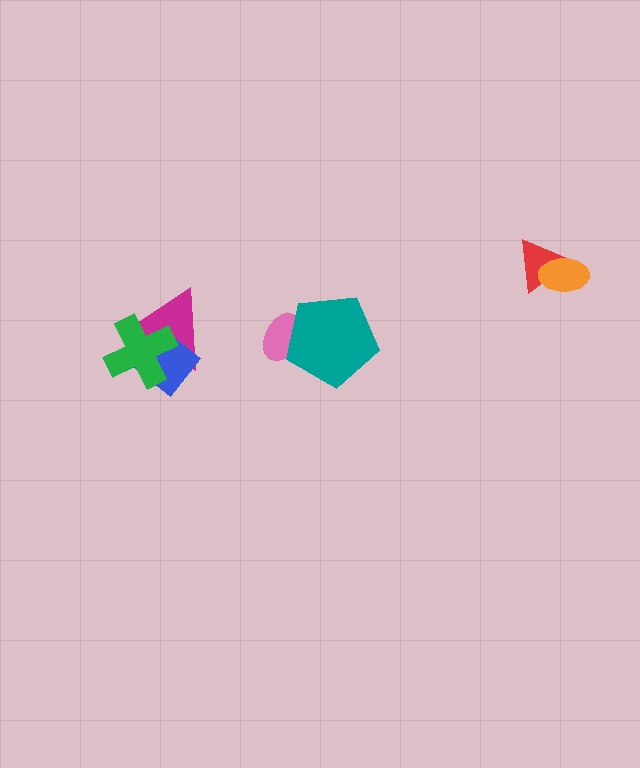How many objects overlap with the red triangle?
1 object overlaps with the red triangle.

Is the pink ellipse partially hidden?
Yes, it is partially covered by another shape.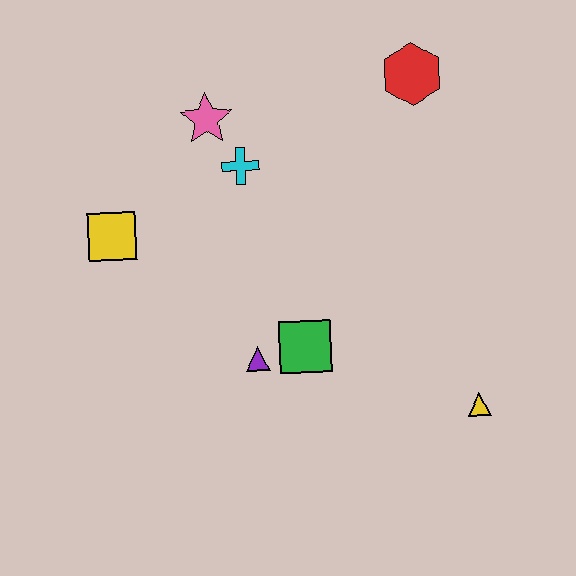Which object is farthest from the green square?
The red hexagon is farthest from the green square.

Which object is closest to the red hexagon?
The cyan cross is closest to the red hexagon.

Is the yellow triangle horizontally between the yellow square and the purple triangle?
No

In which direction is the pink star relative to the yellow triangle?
The pink star is above the yellow triangle.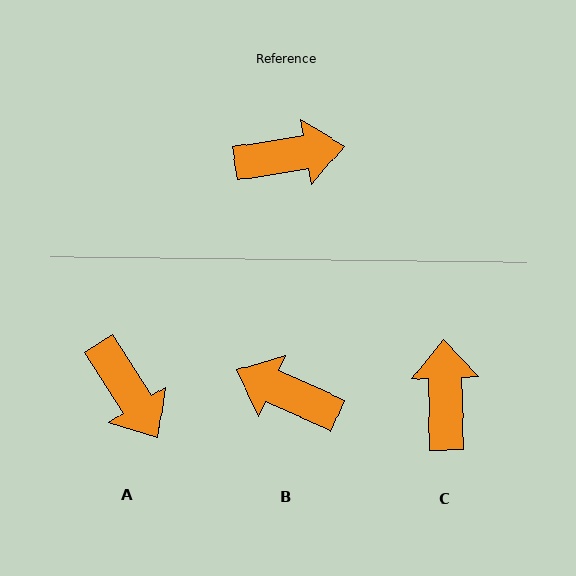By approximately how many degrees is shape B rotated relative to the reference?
Approximately 146 degrees counter-clockwise.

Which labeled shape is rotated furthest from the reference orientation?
B, about 146 degrees away.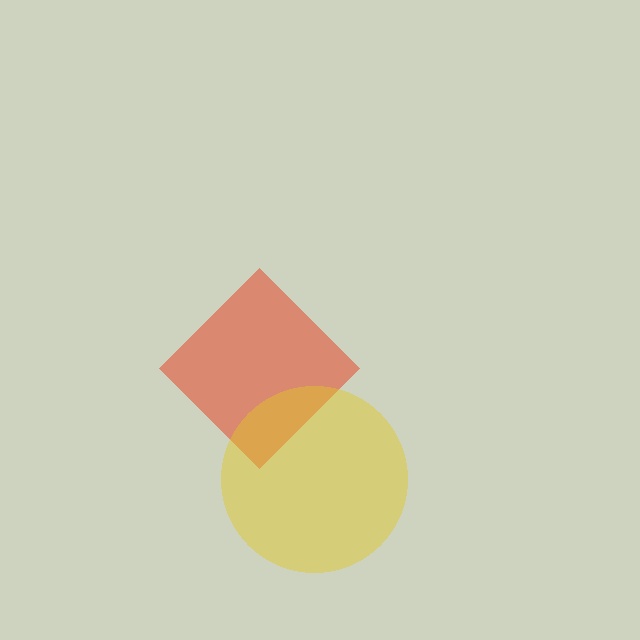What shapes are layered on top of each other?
The layered shapes are: a red diamond, a yellow circle.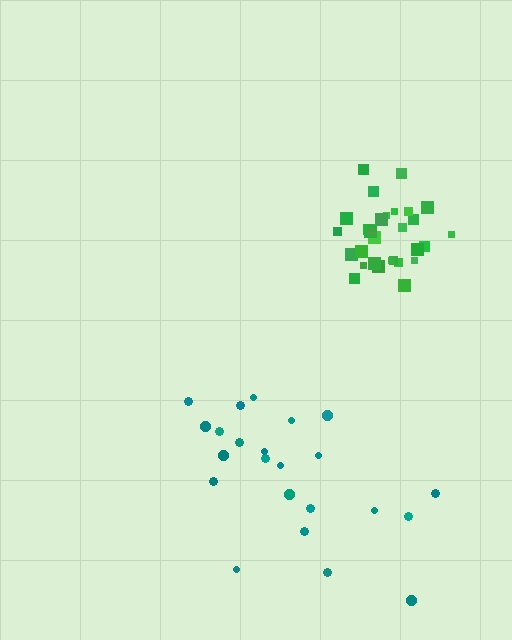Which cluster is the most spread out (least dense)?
Teal.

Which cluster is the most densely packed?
Green.